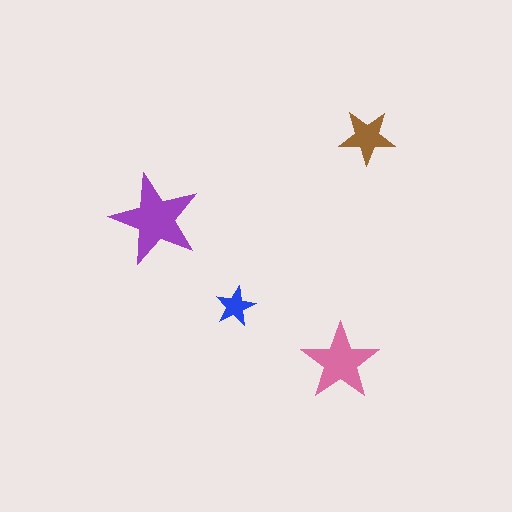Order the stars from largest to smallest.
the purple one, the pink one, the brown one, the blue one.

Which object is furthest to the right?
The brown star is rightmost.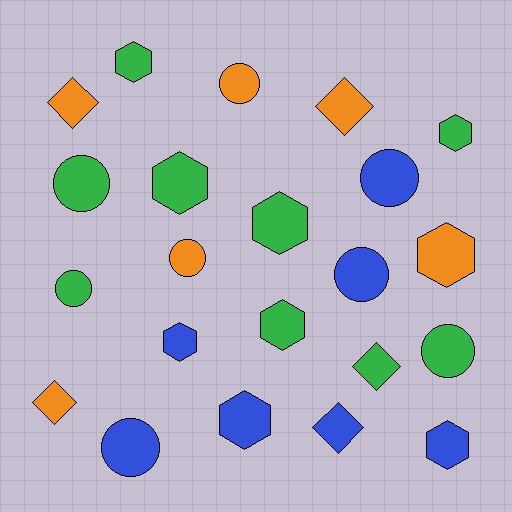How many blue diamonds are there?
There is 1 blue diamond.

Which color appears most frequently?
Green, with 9 objects.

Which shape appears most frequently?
Hexagon, with 9 objects.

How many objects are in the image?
There are 22 objects.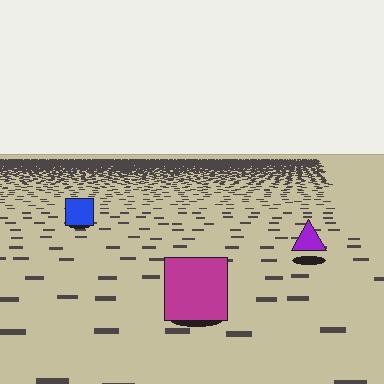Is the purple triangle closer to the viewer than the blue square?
Yes. The purple triangle is closer — you can tell from the texture gradient: the ground texture is coarser near it.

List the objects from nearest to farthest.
From nearest to farthest: the magenta square, the purple triangle, the blue square.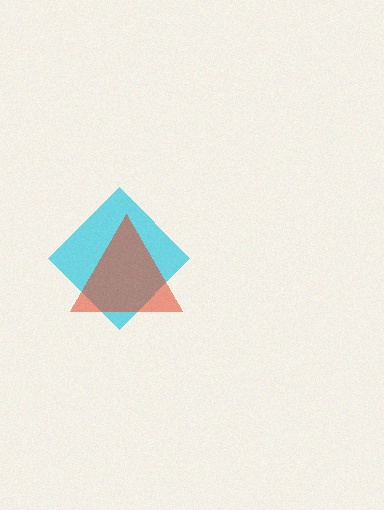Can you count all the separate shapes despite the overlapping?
Yes, there are 2 separate shapes.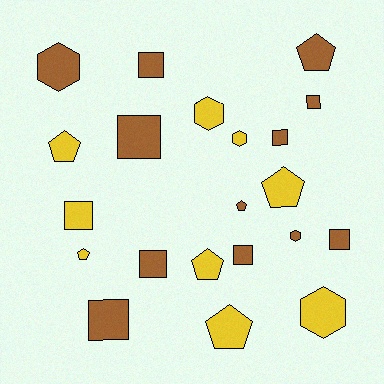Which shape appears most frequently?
Square, with 9 objects.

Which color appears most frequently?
Brown, with 12 objects.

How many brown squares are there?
There are 8 brown squares.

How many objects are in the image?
There are 21 objects.